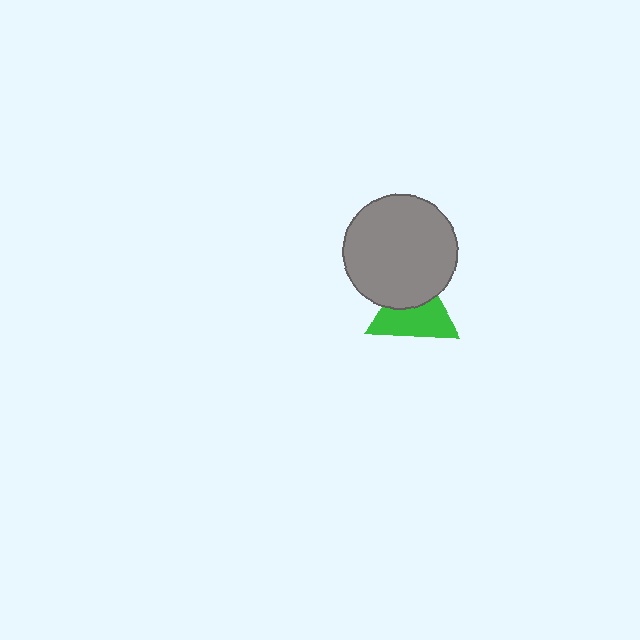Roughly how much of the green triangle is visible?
About half of it is visible (roughly 59%).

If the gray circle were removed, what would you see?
You would see the complete green triangle.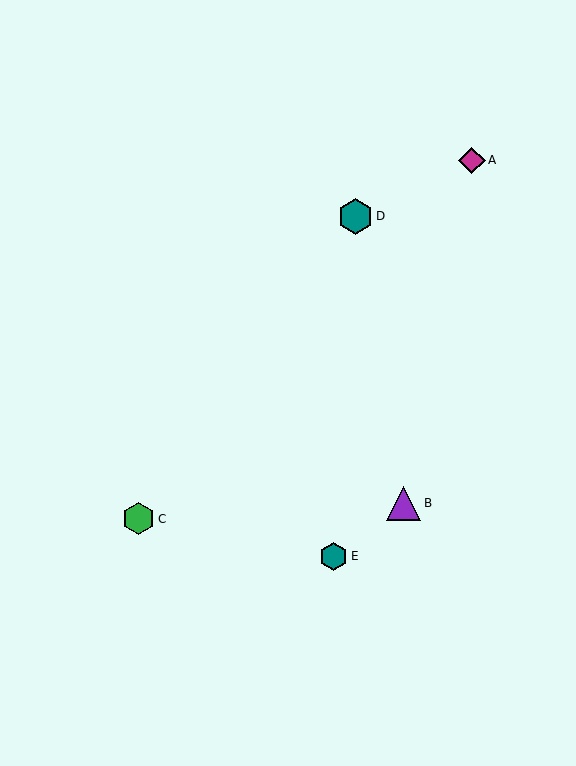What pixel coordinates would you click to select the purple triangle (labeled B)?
Click at (404, 503) to select the purple triangle B.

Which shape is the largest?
The teal hexagon (labeled D) is the largest.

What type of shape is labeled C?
Shape C is a green hexagon.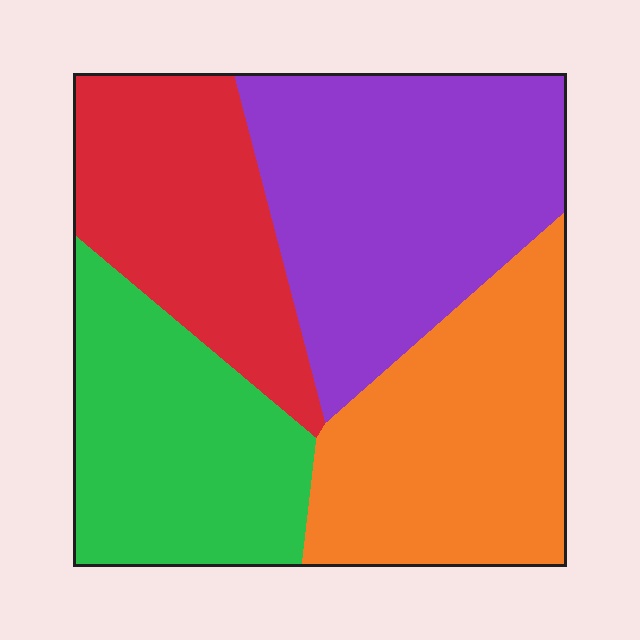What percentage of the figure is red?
Red covers about 20% of the figure.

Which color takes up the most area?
Purple, at roughly 30%.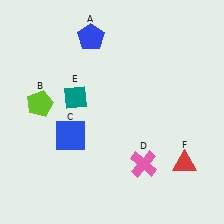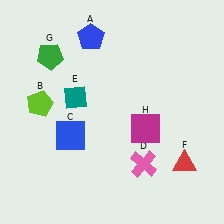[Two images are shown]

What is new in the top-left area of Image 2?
A green pentagon (G) was added in the top-left area of Image 2.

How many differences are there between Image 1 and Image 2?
There are 2 differences between the two images.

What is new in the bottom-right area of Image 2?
A magenta square (H) was added in the bottom-right area of Image 2.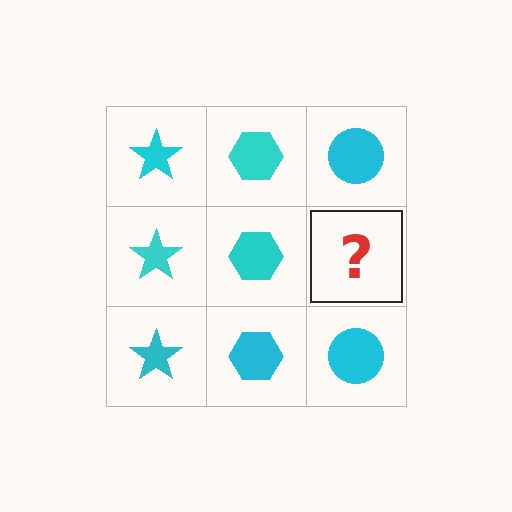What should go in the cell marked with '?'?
The missing cell should contain a cyan circle.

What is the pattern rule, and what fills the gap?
The rule is that each column has a consistent shape. The gap should be filled with a cyan circle.